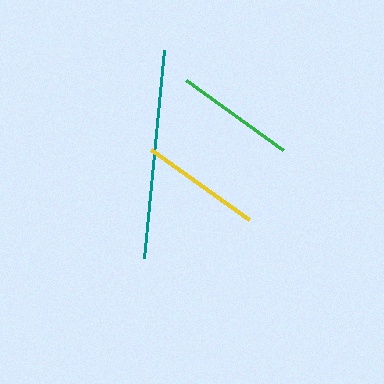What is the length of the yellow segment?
The yellow segment is approximately 120 pixels long.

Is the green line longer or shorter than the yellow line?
The yellow line is longer than the green line.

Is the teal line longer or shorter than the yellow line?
The teal line is longer than the yellow line.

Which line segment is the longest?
The teal line is the longest at approximately 208 pixels.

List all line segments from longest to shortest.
From longest to shortest: teal, yellow, green.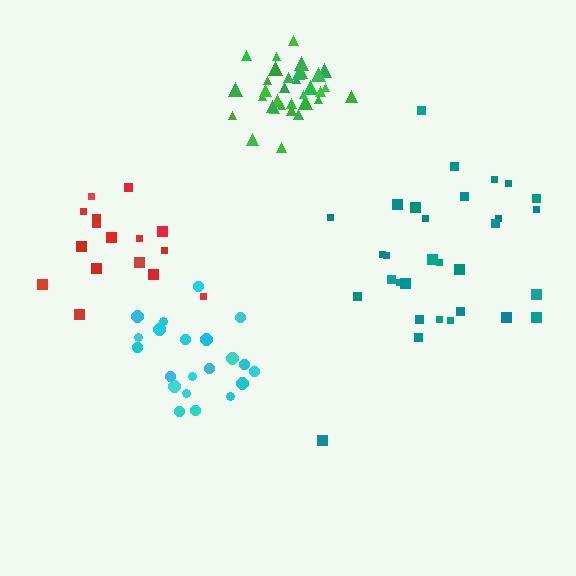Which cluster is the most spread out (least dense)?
Teal.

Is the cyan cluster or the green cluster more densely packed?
Green.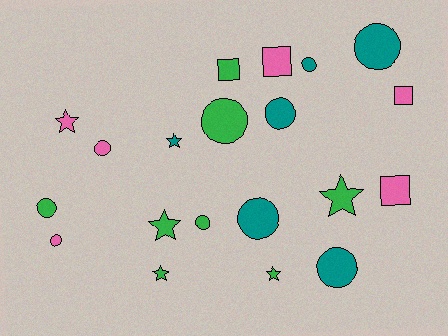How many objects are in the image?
There are 20 objects.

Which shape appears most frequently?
Circle, with 10 objects.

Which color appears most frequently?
Green, with 8 objects.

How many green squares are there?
There is 1 green square.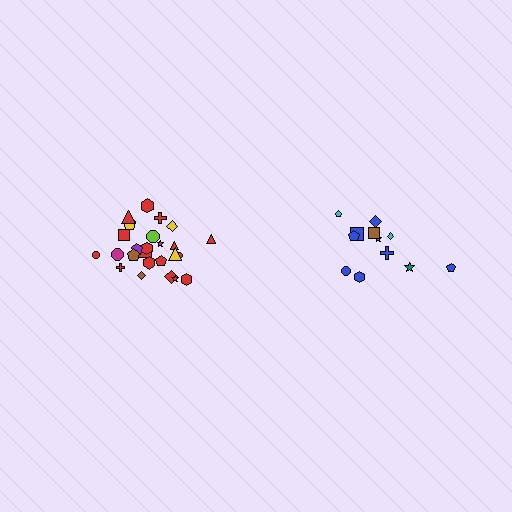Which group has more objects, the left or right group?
The left group.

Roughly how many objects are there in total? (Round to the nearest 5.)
Roughly 35 objects in total.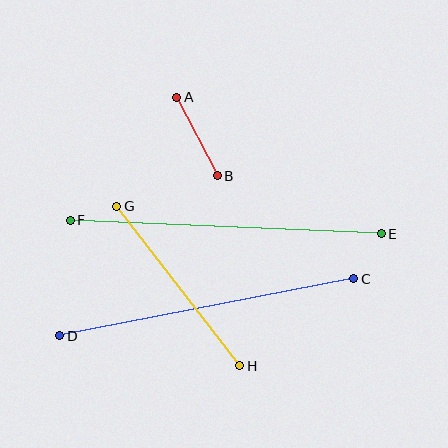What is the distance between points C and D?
The distance is approximately 299 pixels.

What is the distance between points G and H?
The distance is approximately 202 pixels.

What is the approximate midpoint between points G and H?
The midpoint is at approximately (178, 286) pixels.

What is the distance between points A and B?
The distance is approximately 89 pixels.